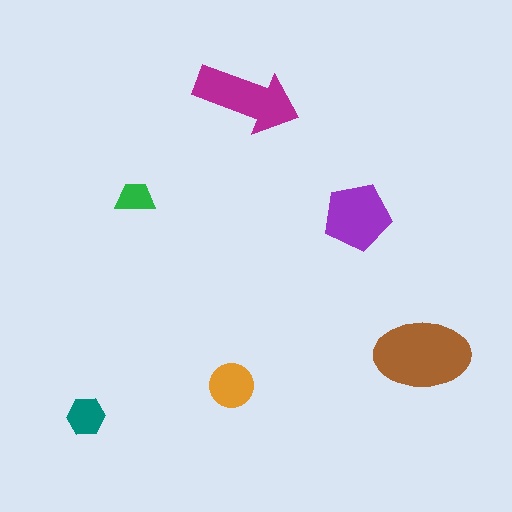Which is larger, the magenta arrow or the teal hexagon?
The magenta arrow.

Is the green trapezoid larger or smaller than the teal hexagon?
Smaller.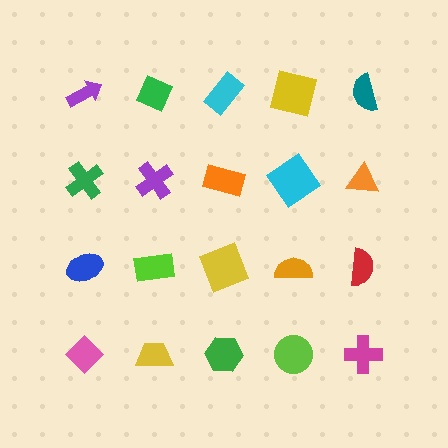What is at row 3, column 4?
An orange semicircle.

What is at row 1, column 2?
A green diamond.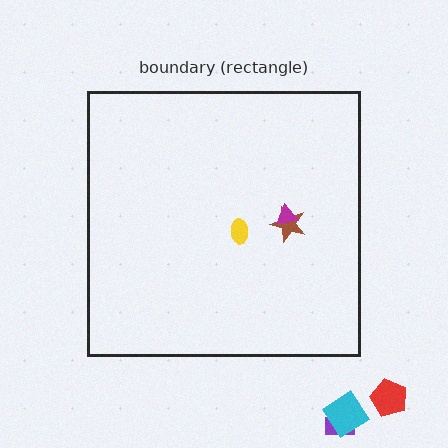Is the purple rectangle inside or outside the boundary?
Outside.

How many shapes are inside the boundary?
3 inside, 3 outside.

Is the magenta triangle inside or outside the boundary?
Inside.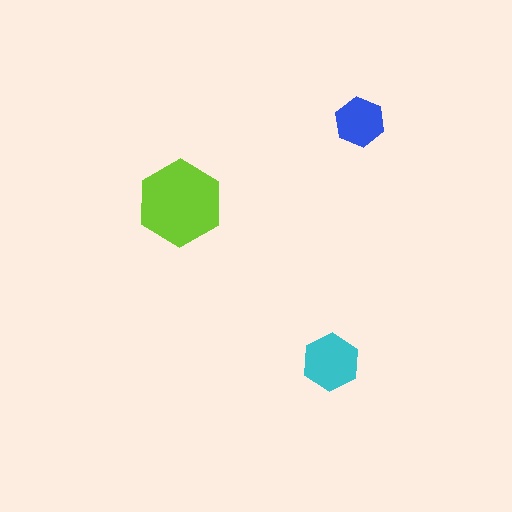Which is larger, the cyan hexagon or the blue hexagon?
The cyan one.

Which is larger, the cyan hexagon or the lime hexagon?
The lime one.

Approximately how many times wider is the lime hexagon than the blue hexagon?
About 1.5 times wider.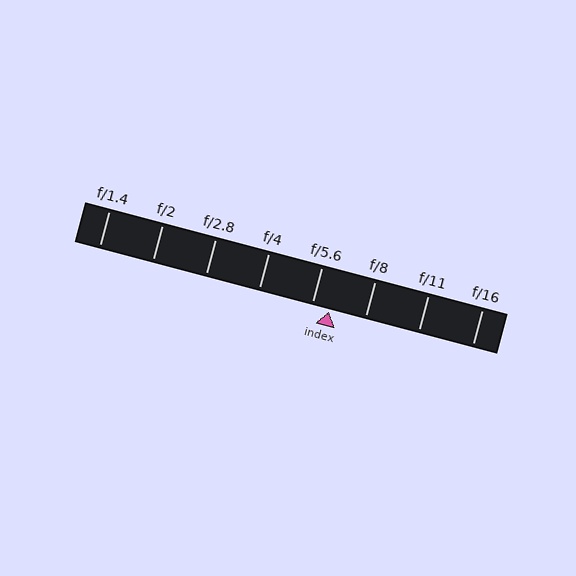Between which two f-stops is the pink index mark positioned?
The index mark is between f/5.6 and f/8.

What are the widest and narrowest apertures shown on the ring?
The widest aperture shown is f/1.4 and the narrowest is f/16.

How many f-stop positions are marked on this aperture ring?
There are 8 f-stop positions marked.